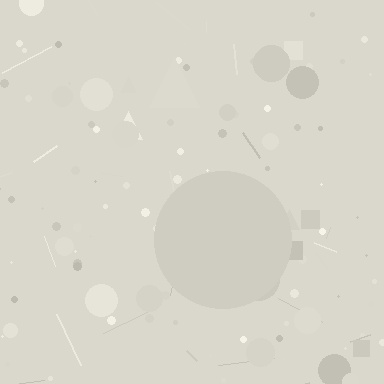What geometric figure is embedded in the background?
A circle is embedded in the background.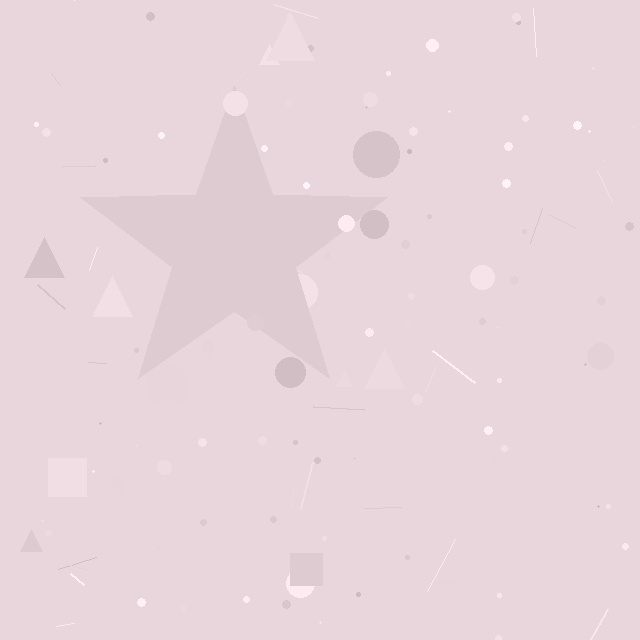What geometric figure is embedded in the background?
A star is embedded in the background.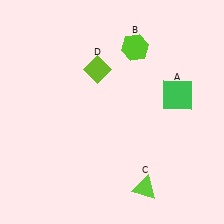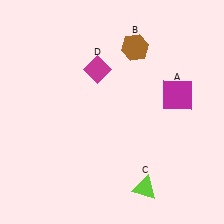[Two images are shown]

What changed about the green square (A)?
In Image 1, A is green. In Image 2, it changed to magenta.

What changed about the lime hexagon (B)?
In Image 1, B is lime. In Image 2, it changed to brown.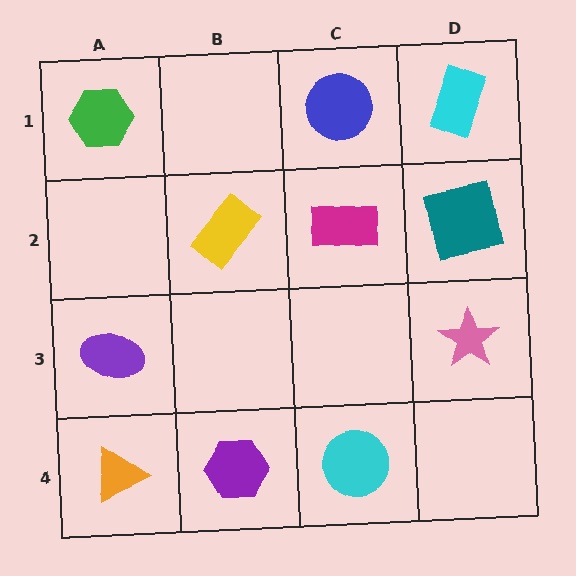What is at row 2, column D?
A teal square.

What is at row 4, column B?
A purple hexagon.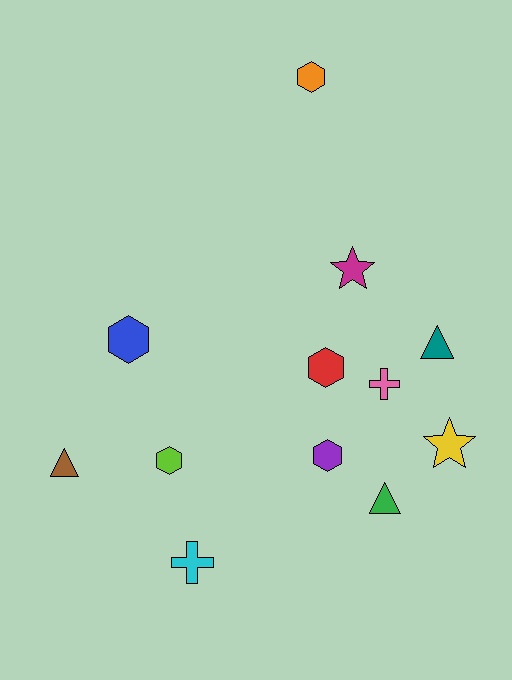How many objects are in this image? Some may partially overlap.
There are 12 objects.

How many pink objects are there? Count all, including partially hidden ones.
There is 1 pink object.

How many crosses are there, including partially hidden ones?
There are 2 crosses.